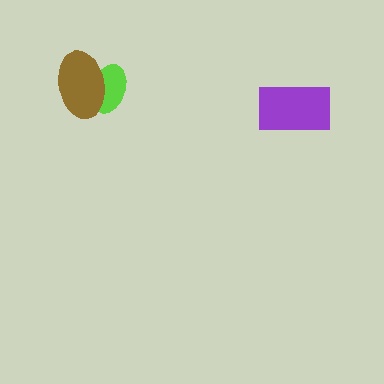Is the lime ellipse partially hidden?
Yes, it is partially covered by another shape.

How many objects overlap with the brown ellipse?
1 object overlaps with the brown ellipse.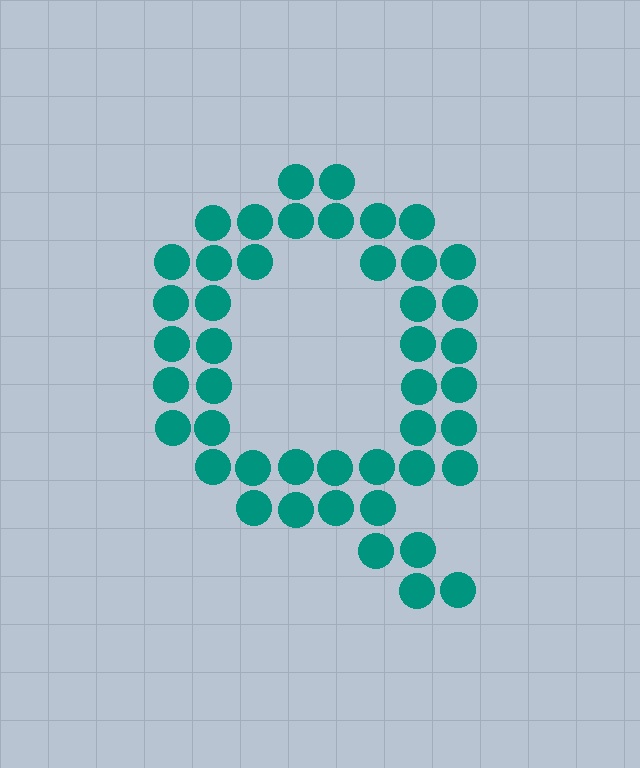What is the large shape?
The large shape is the letter Q.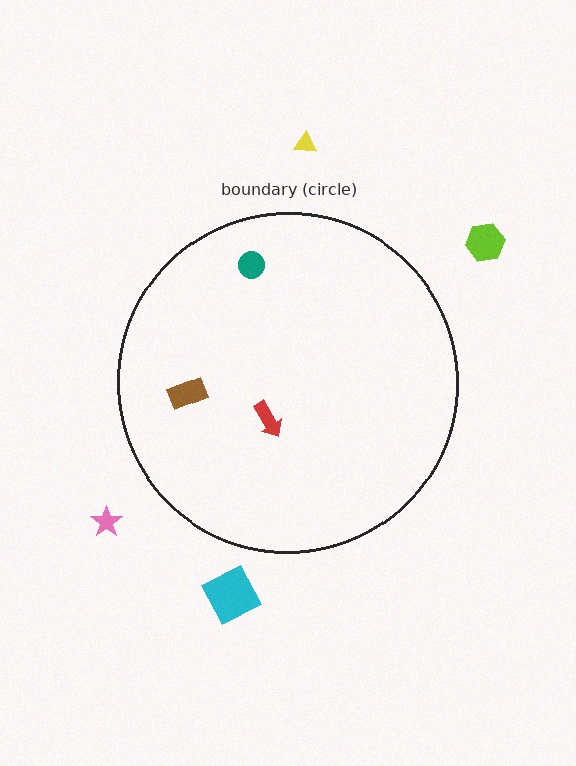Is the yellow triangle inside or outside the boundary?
Outside.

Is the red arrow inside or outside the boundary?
Inside.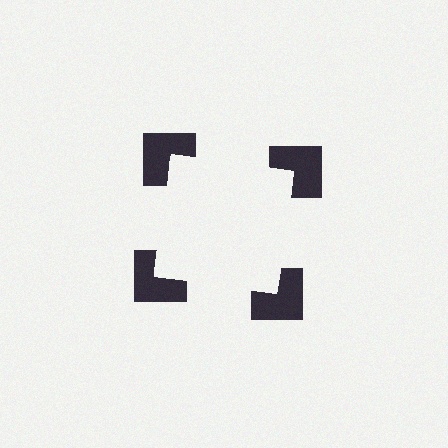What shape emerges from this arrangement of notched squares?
An illusory square — its edges are inferred from the aligned wedge cuts in the notched squares, not physically drawn.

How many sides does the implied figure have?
4 sides.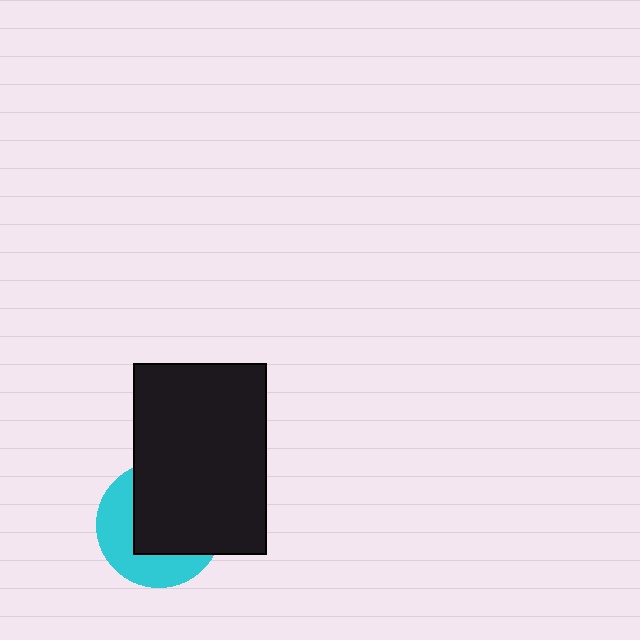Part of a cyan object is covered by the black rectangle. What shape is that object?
It is a circle.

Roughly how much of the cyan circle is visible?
A small part of it is visible (roughly 41%).